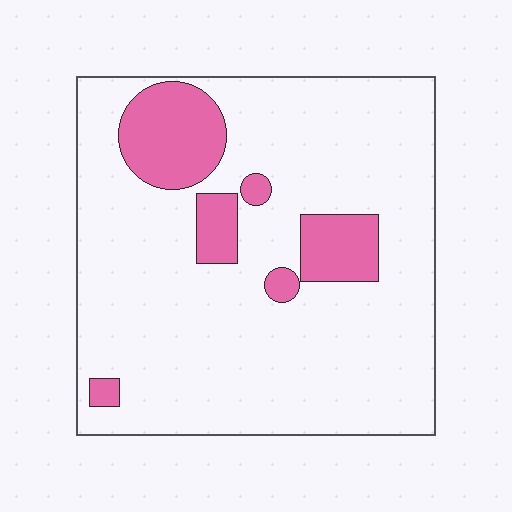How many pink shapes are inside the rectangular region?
6.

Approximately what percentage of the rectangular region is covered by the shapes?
Approximately 15%.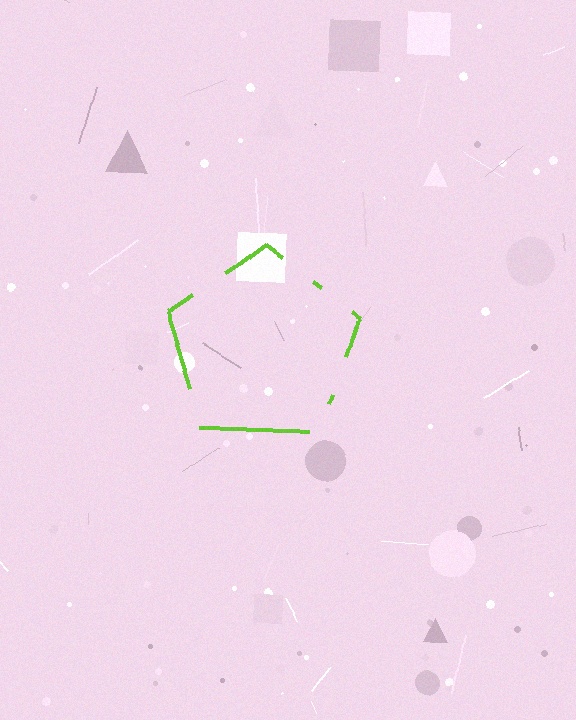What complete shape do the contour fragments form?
The contour fragments form a pentagon.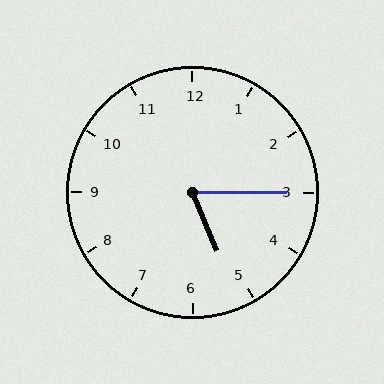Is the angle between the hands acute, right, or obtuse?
It is acute.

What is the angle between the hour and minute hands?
Approximately 68 degrees.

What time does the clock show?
5:15.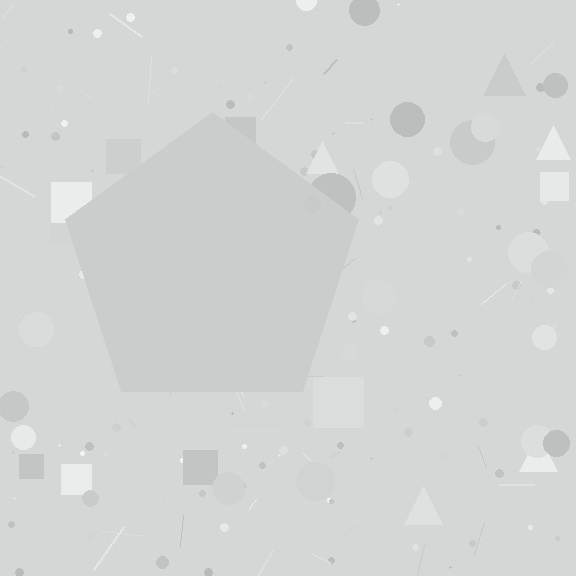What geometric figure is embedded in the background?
A pentagon is embedded in the background.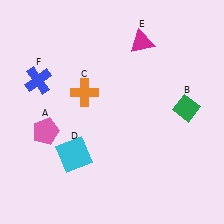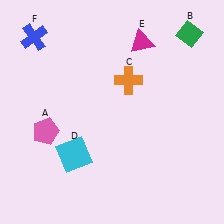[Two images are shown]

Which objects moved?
The objects that moved are: the green diamond (B), the orange cross (C), the blue cross (F).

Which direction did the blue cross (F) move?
The blue cross (F) moved up.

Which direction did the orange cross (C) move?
The orange cross (C) moved right.